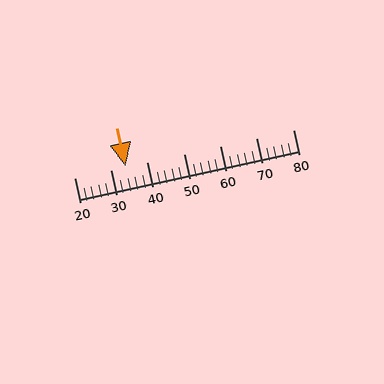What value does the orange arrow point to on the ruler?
The orange arrow points to approximately 34.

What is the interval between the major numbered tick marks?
The major tick marks are spaced 10 units apart.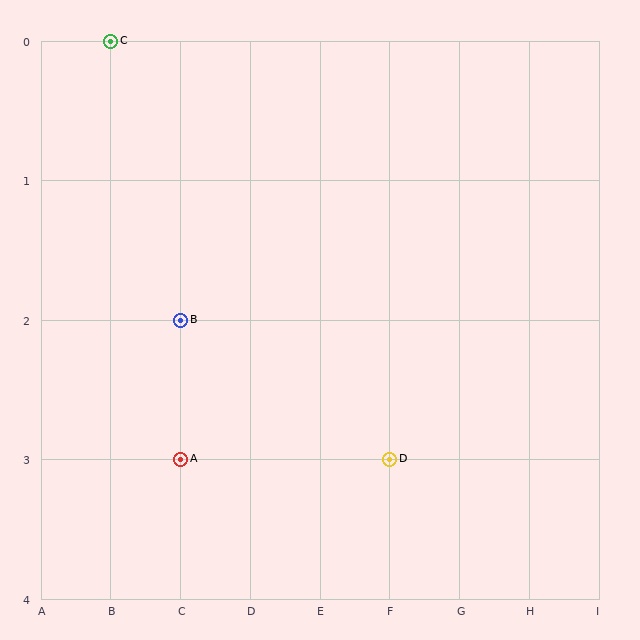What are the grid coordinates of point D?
Point D is at grid coordinates (F, 3).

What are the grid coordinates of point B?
Point B is at grid coordinates (C, 2).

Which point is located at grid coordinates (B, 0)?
Point C is at (B, 0).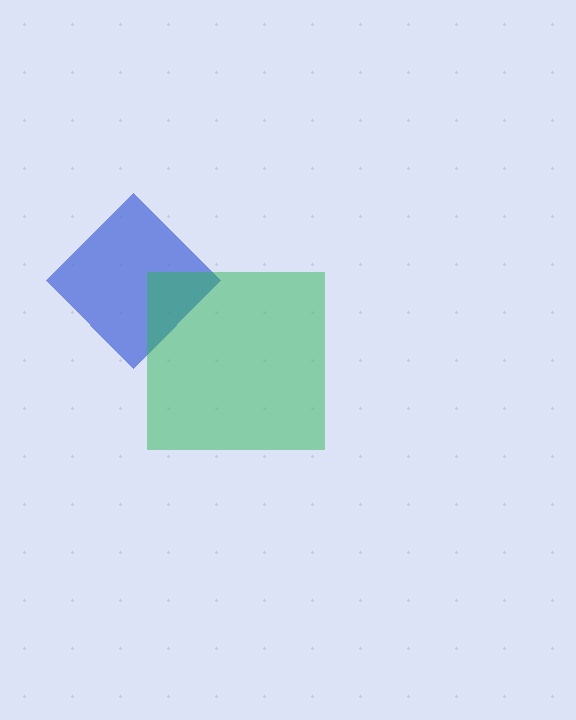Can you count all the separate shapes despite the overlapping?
Yes, there are 2 separate shapes.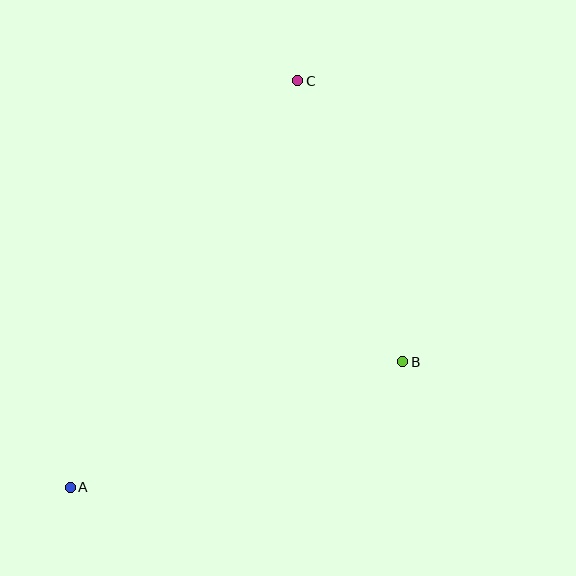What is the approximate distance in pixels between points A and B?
The distance between A and B is approximately 355 pixels.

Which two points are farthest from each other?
Points A and C are farthest from each other.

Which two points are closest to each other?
Points B and C are closest to each other.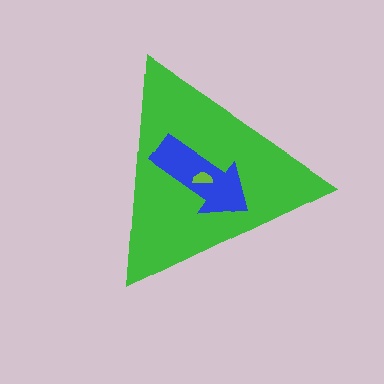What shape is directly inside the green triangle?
The blue arrow.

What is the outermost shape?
The green triangle.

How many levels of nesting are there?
3.